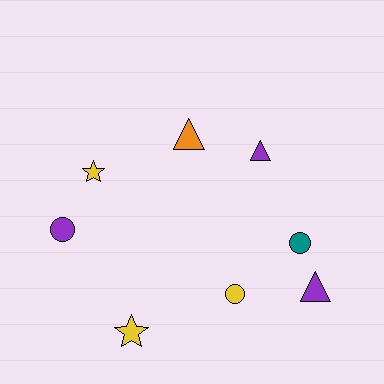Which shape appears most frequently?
Circle, with 3 objects.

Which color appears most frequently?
Yellow, with 3 objects.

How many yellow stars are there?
There are 2 yellow stars.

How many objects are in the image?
There are 8 objects.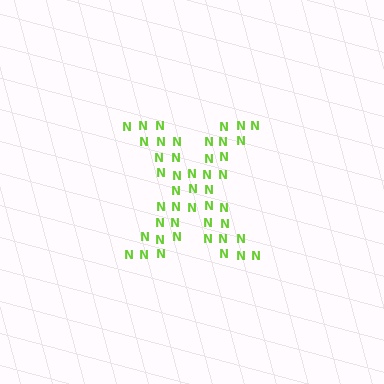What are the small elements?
The small elements are letter N's.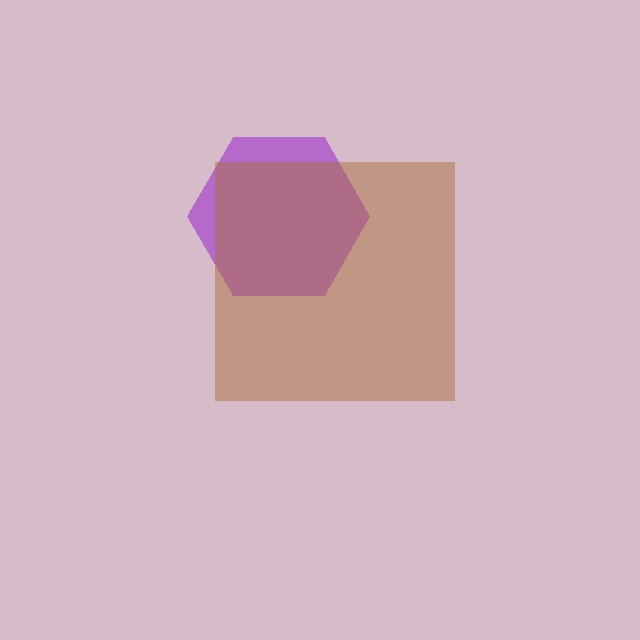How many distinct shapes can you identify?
There are 2 distinct shapes: a purple hexagon, a brown square.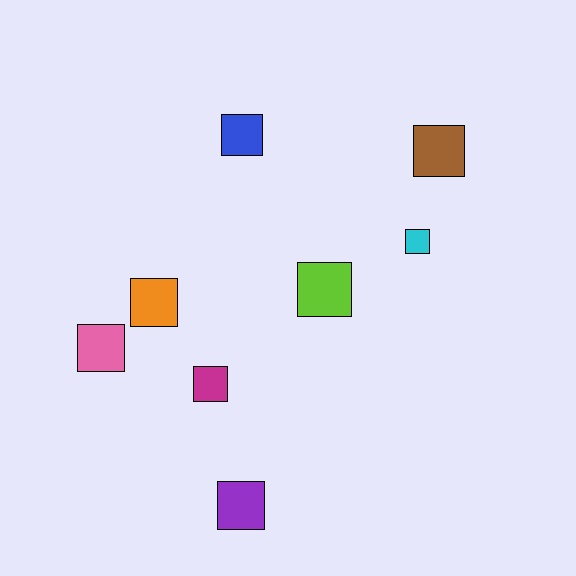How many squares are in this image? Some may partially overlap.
There are 8 squares.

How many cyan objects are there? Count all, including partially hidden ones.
There is 1 cyan object.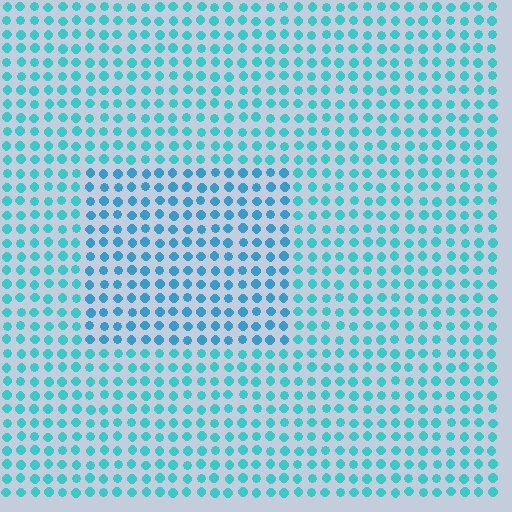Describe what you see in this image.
The image is filled with small cyan elements in a uniform arrangement. A rectangle-shaped region is visible where the elements are tinted to a slightly different hue, forming a subtle color boundary.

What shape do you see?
I see a rectangle.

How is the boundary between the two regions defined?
The boundary is defined purely by a slight shift in hue (about 20 degrees). Spacing, size, and orientation are identical on both sides.